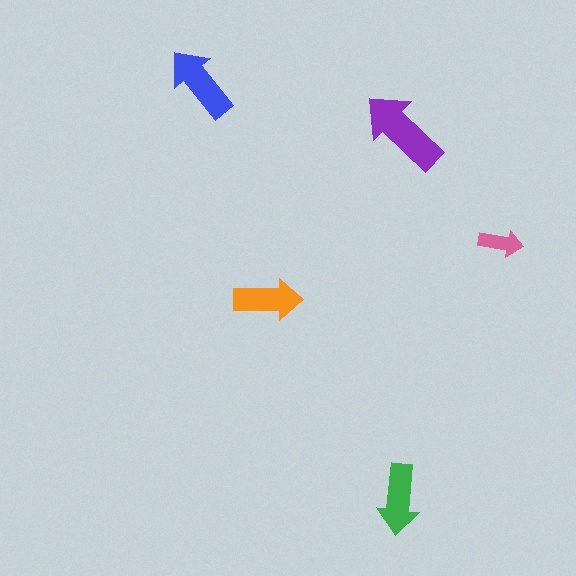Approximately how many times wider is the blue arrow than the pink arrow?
About 1.5 times wider.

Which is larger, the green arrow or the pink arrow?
The green one.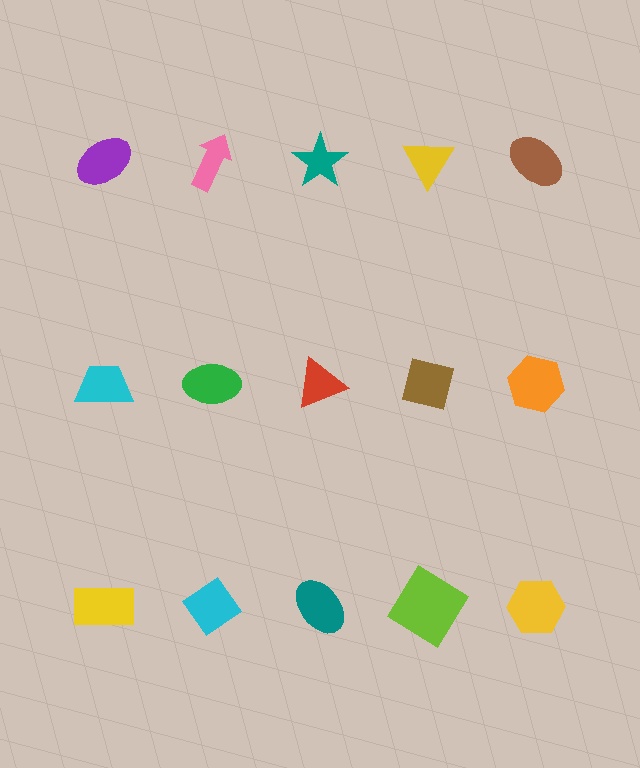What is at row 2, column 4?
A brown square.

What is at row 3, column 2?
A cyan diamond.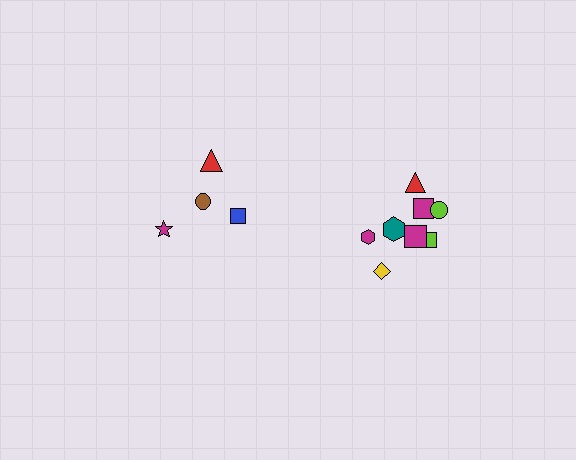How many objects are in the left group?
There are 4 objects.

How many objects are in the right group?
There are 8 objects.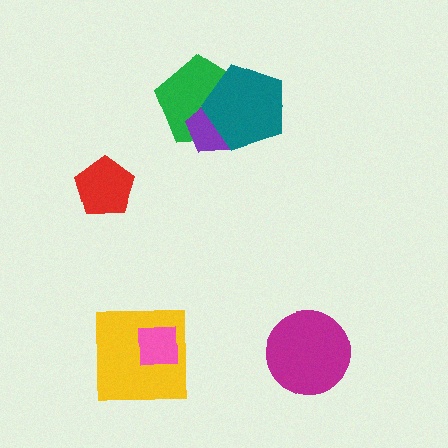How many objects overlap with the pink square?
1 object overlaps with the pink square.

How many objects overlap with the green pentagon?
2 objects overlap with the green pentagon.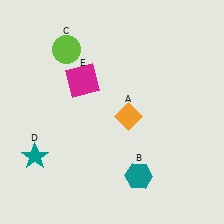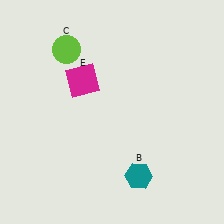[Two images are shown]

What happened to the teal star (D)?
The teal star (D) was removed in Image 2. It was in the bottom-left area of Image 1.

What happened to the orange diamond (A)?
The orange diamond (A) was removed in Image 2. It was in the bottom-right area of Image 1.